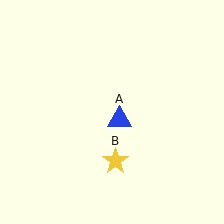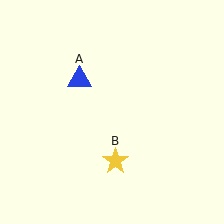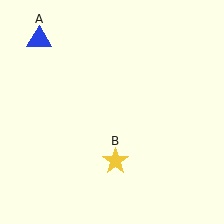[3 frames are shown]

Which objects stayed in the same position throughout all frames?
Yellow star (object B) remained stationary.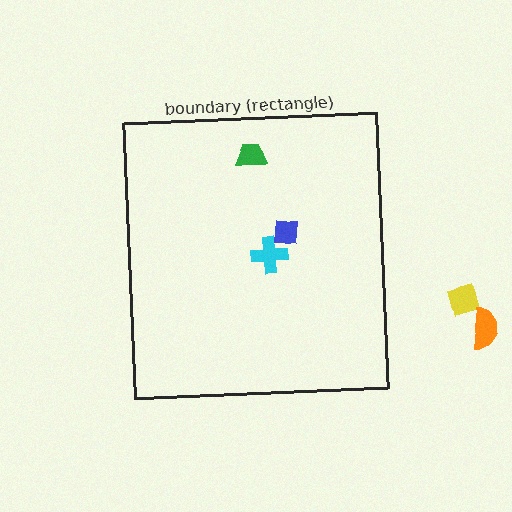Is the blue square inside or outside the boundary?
Inside.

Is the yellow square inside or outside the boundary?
Outside.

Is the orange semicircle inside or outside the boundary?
Outside.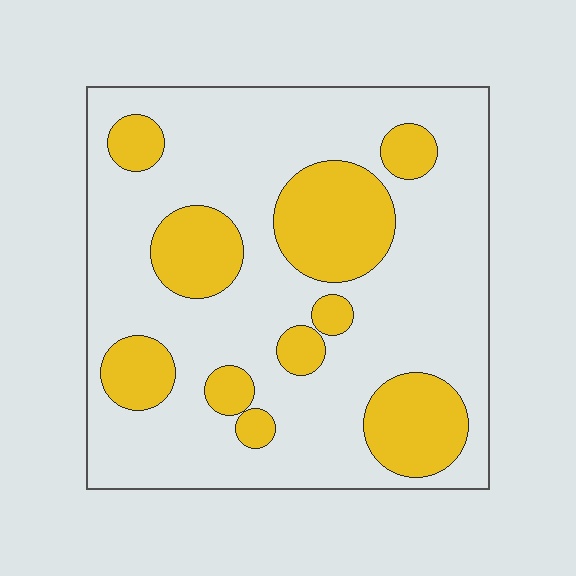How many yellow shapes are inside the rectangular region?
10.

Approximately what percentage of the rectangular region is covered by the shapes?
Approximately 25%.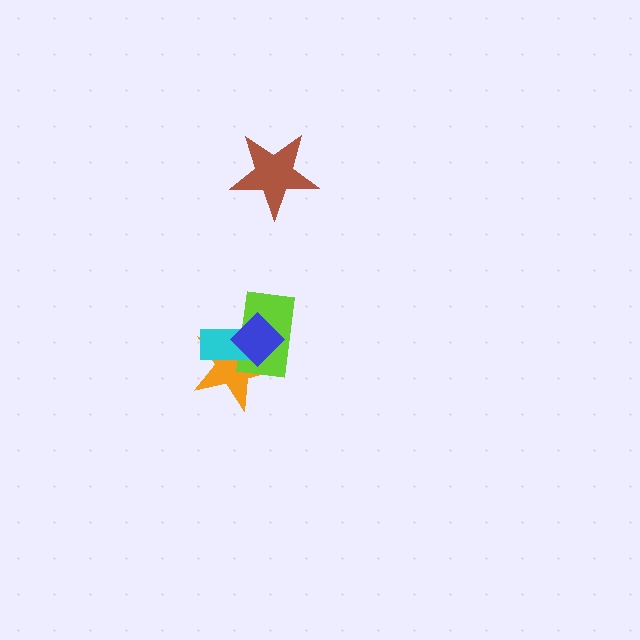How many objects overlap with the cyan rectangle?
3 objects overlap with the cyan rectangle.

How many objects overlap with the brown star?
0 objects overlap with the brown star.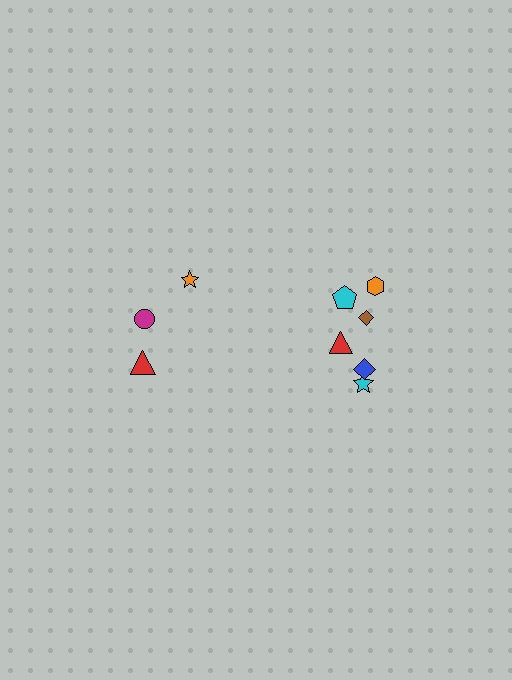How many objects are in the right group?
There are 6 objects.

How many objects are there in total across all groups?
There are 9 objects.